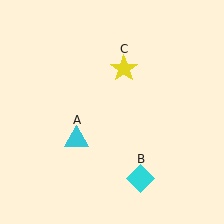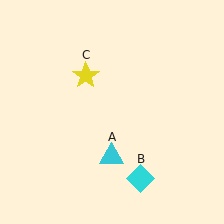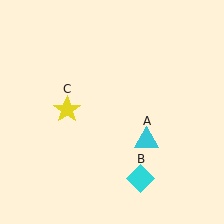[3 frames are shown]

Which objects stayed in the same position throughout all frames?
Cyan diamond (object B) remained stationary.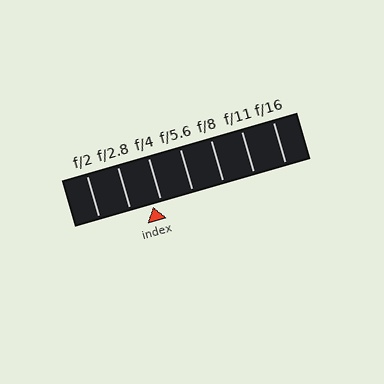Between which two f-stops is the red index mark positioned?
The index mark is between f/2.8 and f/4.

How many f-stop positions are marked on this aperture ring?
There are 7 f-stop positions marked.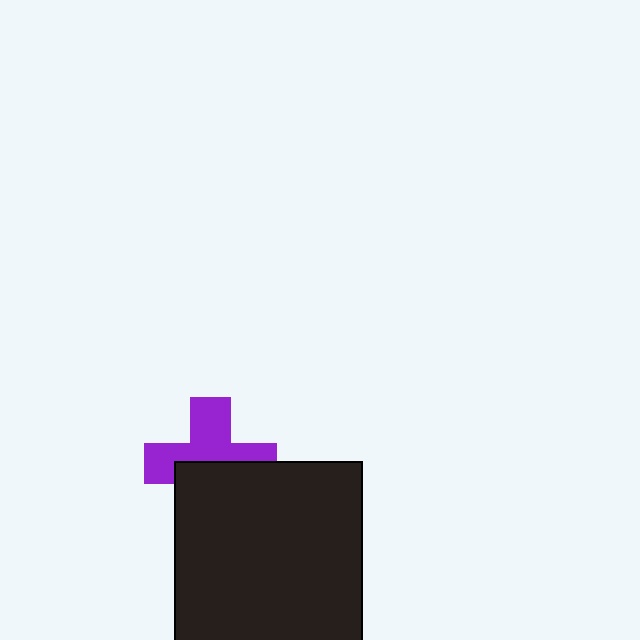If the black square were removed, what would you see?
You would see the complete purple cross.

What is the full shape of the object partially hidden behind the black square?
The partially hidden object is a purple cross.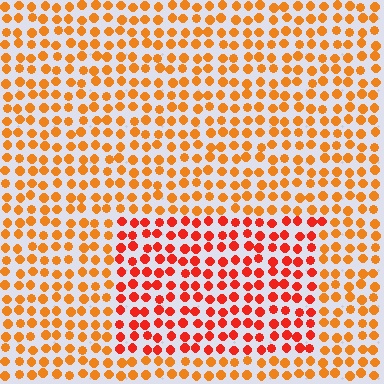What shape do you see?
I see a rectangle.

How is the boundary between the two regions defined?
The boundary is defined purely by a slight shift in hue (about 27 degrees). Spacing, size, and orientation are identical on both sides.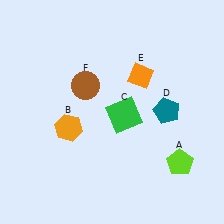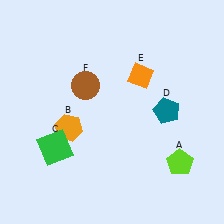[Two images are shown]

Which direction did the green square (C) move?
The green square (C) moved left.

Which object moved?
The green square (C) moved left.